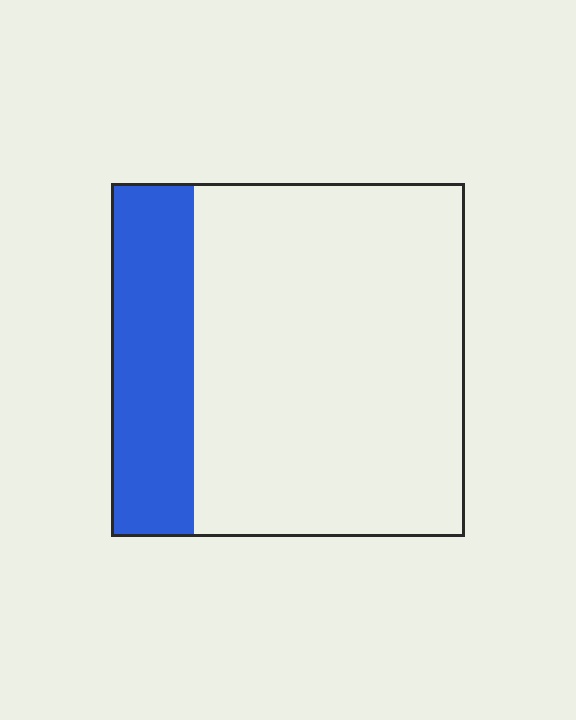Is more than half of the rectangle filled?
No.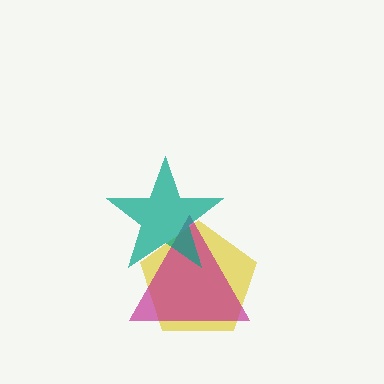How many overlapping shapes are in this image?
There are 3 overlapping shapes in the image.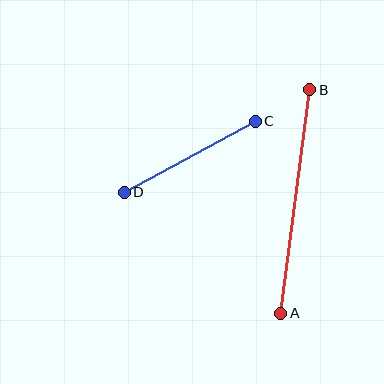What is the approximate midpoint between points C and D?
The midpoint is at approximately (190, 157) pixels.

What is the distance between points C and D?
The distance is approximately 149 pixels.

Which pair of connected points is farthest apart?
Points A and B are farthest apart.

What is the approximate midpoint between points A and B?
The midpoint is at approximately (295, 202) pixels.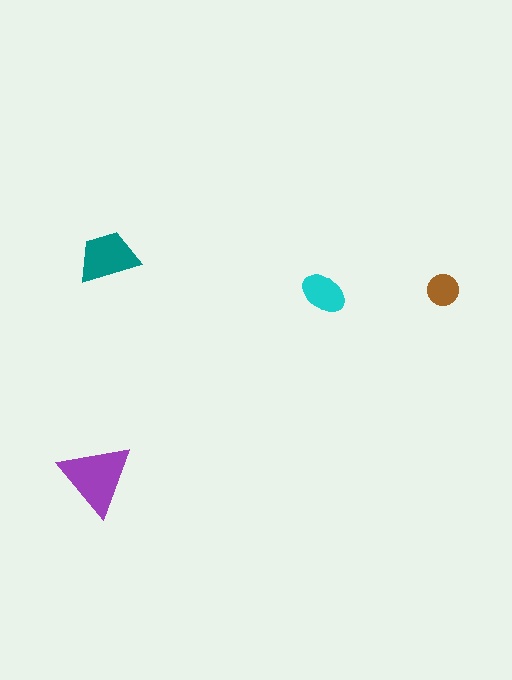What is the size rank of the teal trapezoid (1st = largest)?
2nd.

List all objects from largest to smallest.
The purple triangle, the teal trapezoid, the cyan ellipse, the brown circle.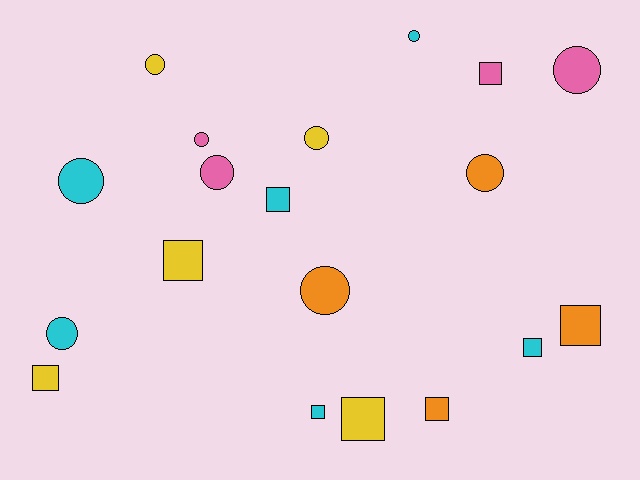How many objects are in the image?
There are 19 objects.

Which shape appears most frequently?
Circle, with 10 objects.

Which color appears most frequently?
Cyan, with 6 objects.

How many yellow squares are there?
There are 3 yellow squares.